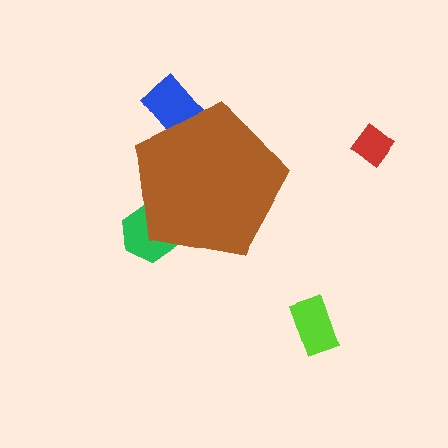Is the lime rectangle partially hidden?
No, the lime rectangle is fully visible.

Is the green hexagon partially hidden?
Yes, the green hexagon is partially hidden behind the brown pentagon.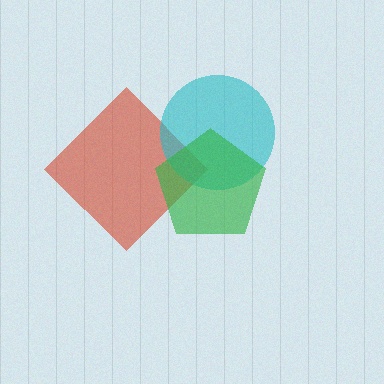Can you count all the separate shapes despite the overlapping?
Yes, there are 3 separate shapes.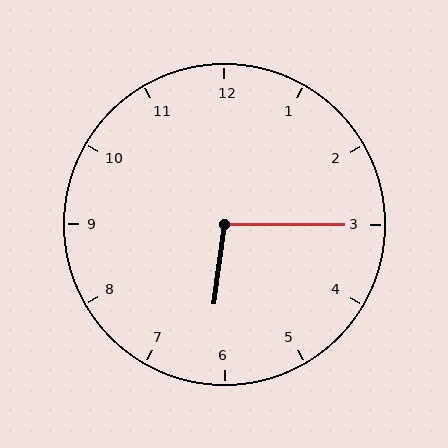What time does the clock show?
6:15.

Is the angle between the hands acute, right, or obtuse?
It is obtuse.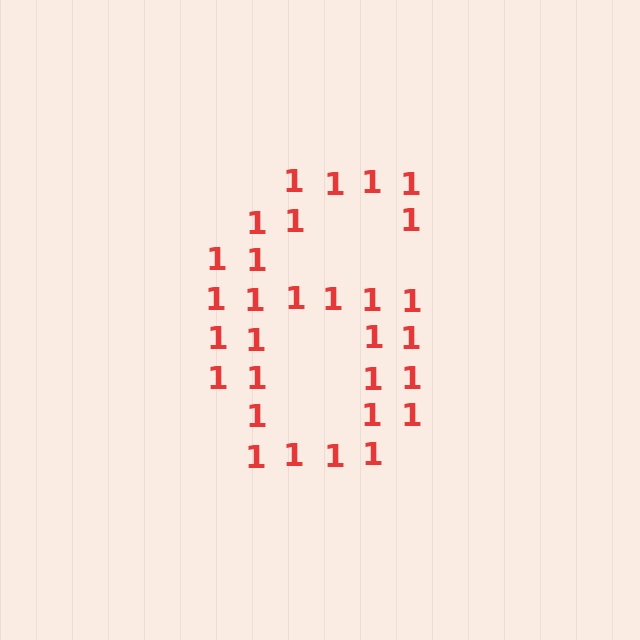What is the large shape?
The large shape is the digit 6.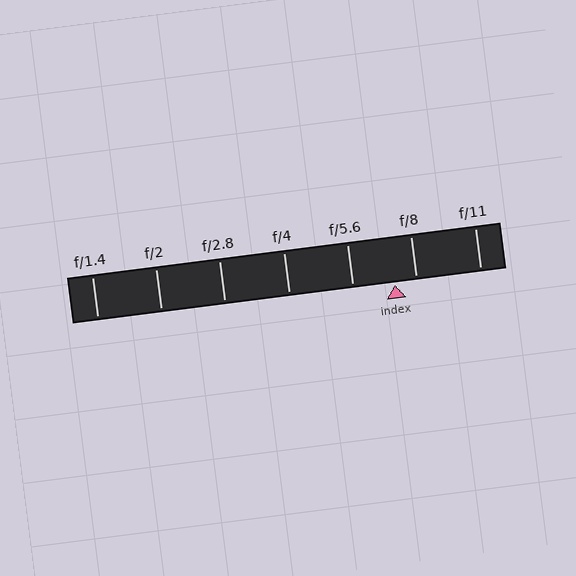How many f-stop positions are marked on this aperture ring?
There are 7 f-stop positions marked.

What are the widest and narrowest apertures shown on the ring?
The widest aperture shown is f/1.4 and the narrowest is f/11.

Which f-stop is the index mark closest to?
The index mark is closest to f/8.